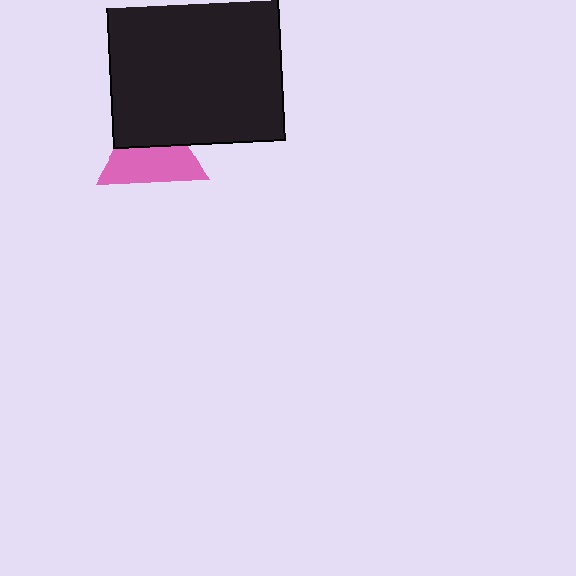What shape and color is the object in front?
The object in front is a black square.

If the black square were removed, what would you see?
You would see the complete pink triangle.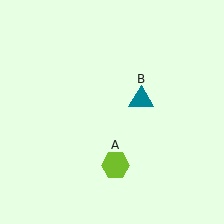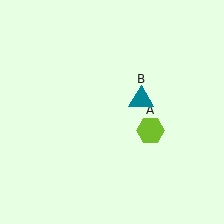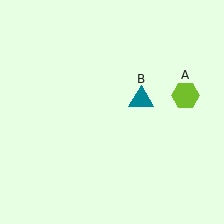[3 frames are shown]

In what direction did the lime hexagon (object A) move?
The lime hexagon (object A) moved up and to the right.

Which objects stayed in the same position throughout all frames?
Teal triangle (object B) remained stationary.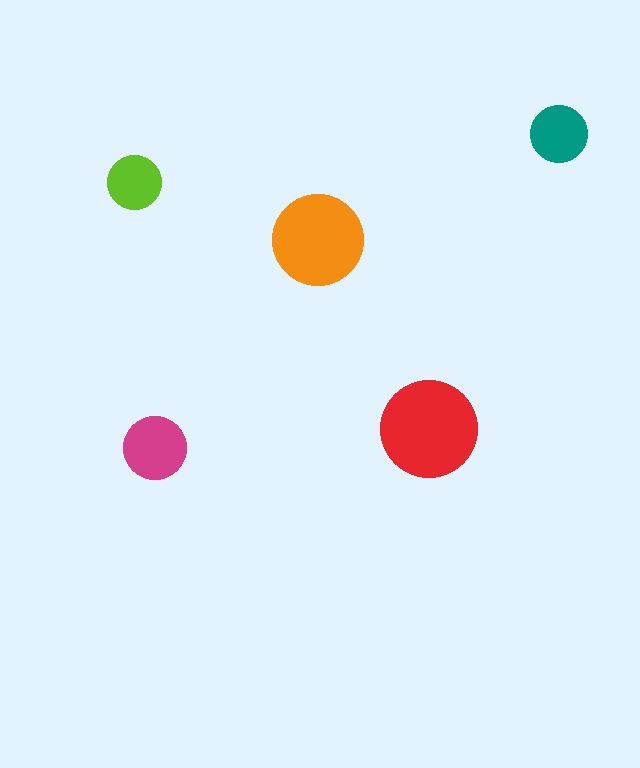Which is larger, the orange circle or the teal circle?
The orange one.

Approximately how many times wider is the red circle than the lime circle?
About 2 times wider.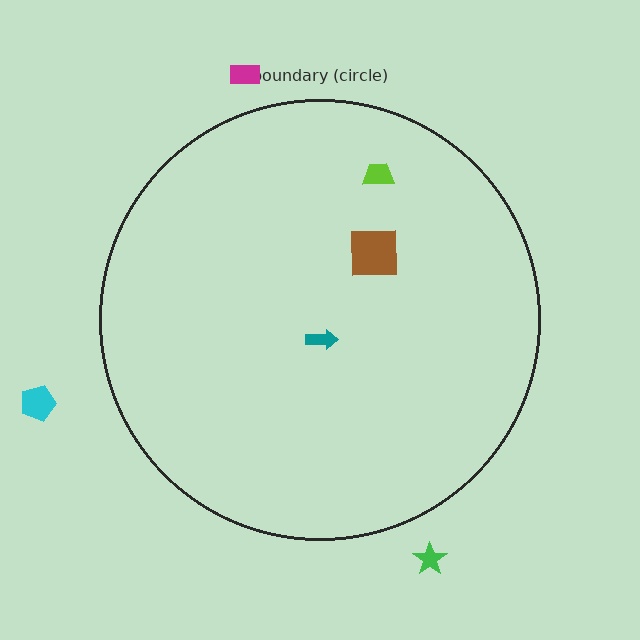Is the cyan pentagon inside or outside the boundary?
Outside.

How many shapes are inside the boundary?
3 inside, 3 outside.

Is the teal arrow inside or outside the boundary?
Inside.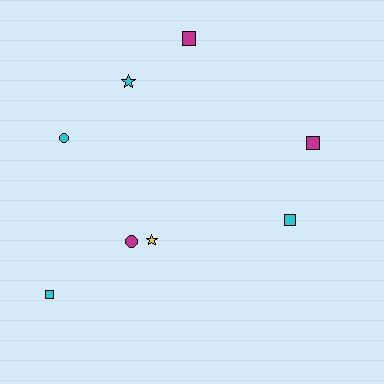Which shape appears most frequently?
Square, with 4 objects.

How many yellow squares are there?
There are no yellow squares.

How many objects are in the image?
There are 8 objects.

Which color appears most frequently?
Cyan, with 4 objects.